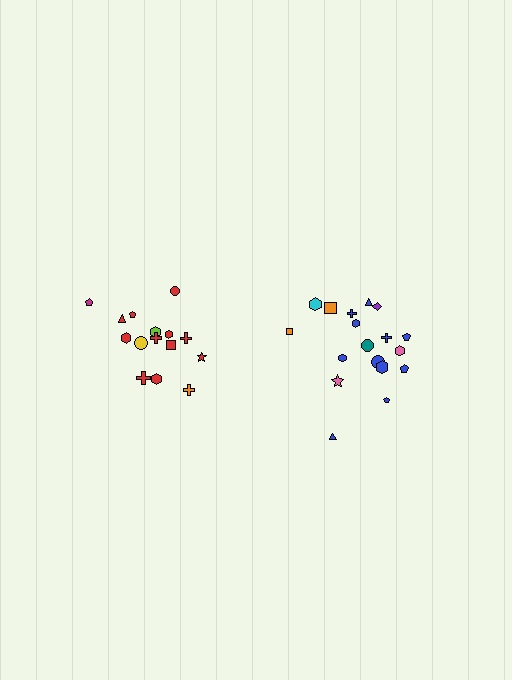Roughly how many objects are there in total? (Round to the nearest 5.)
Roughly 35 objects in total.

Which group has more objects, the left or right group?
The right group.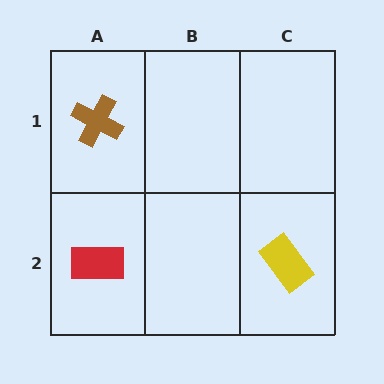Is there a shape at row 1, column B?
No, that cell is empty.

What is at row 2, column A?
A red rectangle.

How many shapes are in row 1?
1 shape.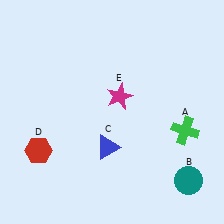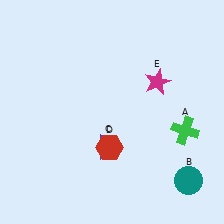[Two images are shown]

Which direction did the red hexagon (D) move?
The red hexagon (D) moved right.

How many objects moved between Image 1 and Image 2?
2 objects moved between the two images.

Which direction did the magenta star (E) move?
The magenta star (E) moved right.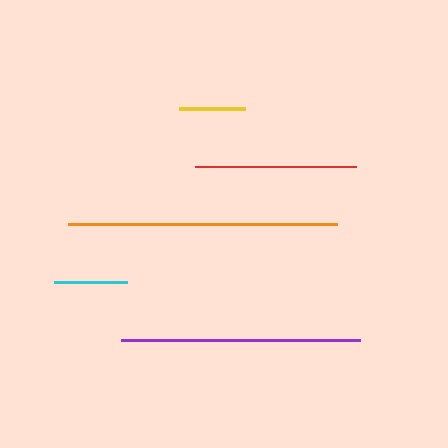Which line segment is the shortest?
The yellow line is the shortest at approximately 66 pixels.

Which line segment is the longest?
The orange line is the longest at approximately 268 pixels.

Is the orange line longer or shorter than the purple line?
The orange line is longer than the purple line.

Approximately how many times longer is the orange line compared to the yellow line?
The orange line is approximately 4.1 times the length of the yellow line.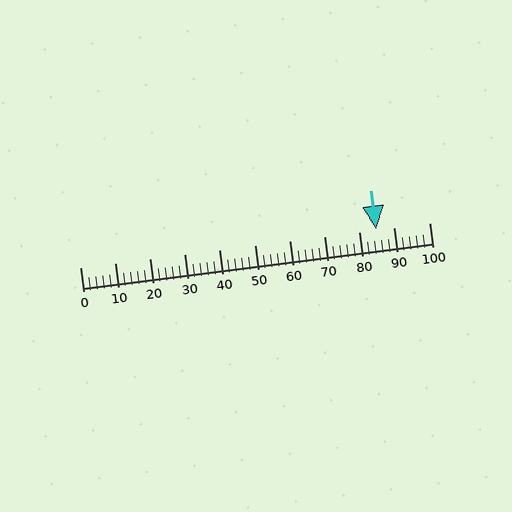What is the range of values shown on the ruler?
The ruler shows values from 0 to 100.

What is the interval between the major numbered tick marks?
The major tick marks are spaced 10 units apart.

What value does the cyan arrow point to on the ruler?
The cyan arrow points to approximately 85.